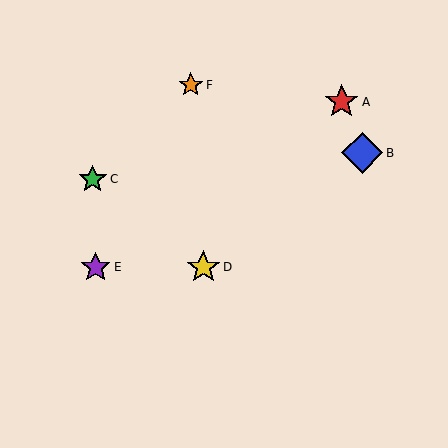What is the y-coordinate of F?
Object F is at y≈85.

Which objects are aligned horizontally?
Objects D, E are aligned horizontally.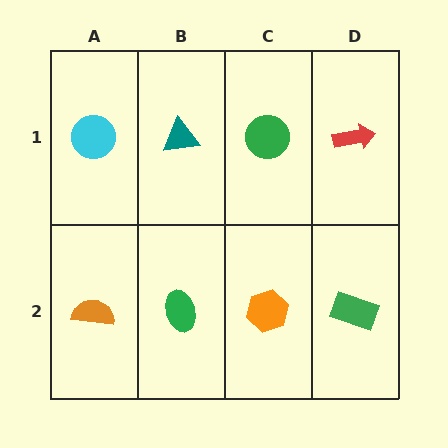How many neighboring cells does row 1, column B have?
3.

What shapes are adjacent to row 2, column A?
A cyan circle (row 1, column A), a green ellipse (row 2, column B).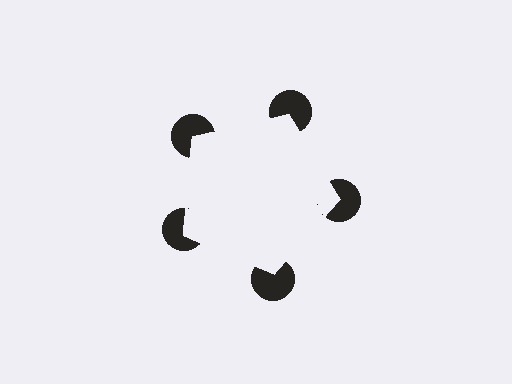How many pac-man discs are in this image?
There are 5 — one at each vertex of the illusory pentagon.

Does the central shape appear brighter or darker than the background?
It typically appears slightly brighter than the background, even though no actual brightness change is drawn.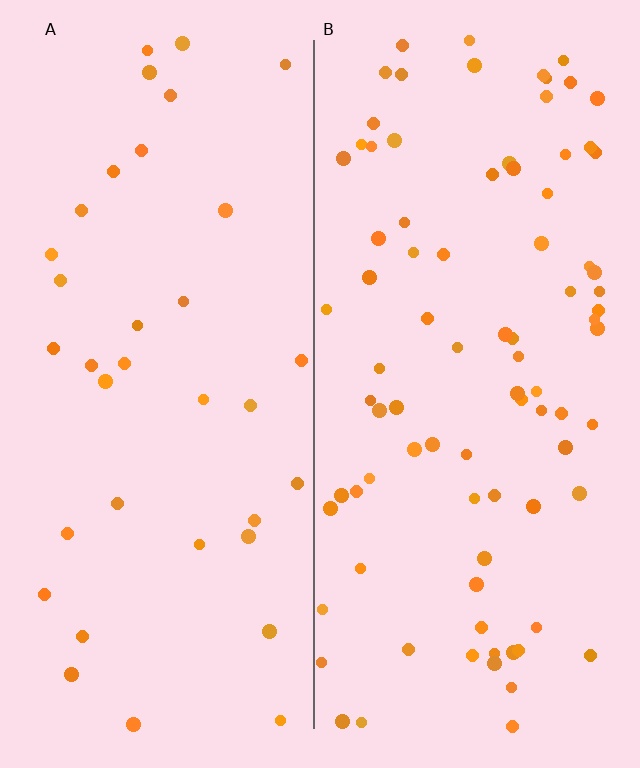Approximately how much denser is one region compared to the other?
Approximately 2.4× — region B over region A.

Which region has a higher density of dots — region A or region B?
B (the right).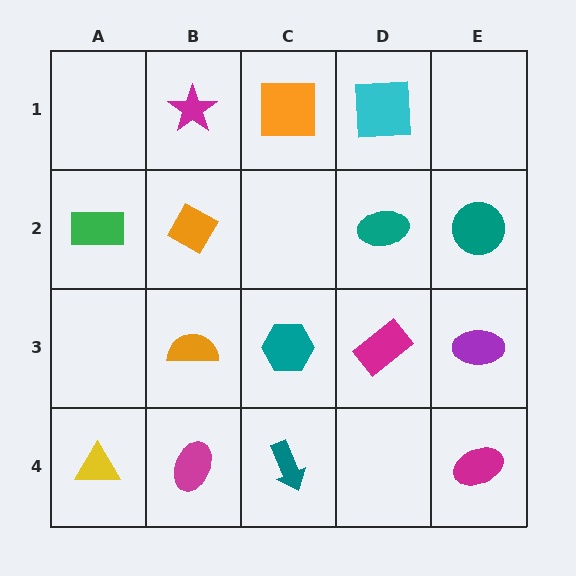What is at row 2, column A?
A green rectangle.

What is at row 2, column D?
A teal ellipse.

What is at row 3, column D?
A magenta rectangle.